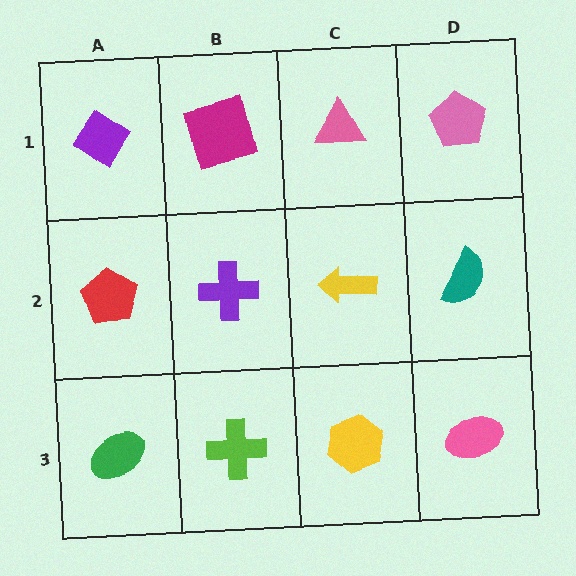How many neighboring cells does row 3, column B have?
3.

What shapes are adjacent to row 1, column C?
A yellow arrow (row 2, column C), a magenta square (row 1, column B), a pink pentagon (row 1, column D).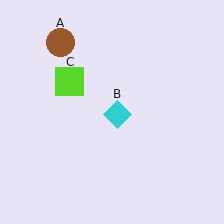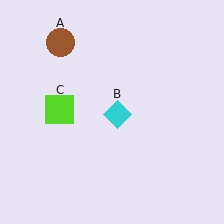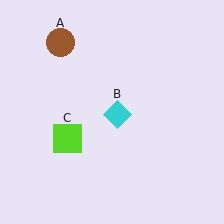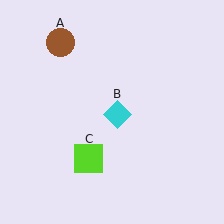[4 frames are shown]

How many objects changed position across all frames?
1 object changed position: lime square (object C).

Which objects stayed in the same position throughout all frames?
Brown circle (object A) and cyan diamond (object B) remained stationary.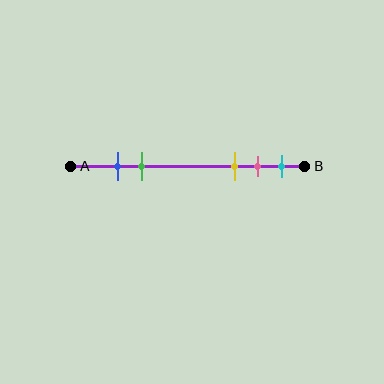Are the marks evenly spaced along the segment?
No, the marks are not evenly spaced.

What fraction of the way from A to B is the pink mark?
The pink mark is approximately 80% (0.8) of the way from A to B.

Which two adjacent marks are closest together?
The blue and green marks are the closest adjacent pair.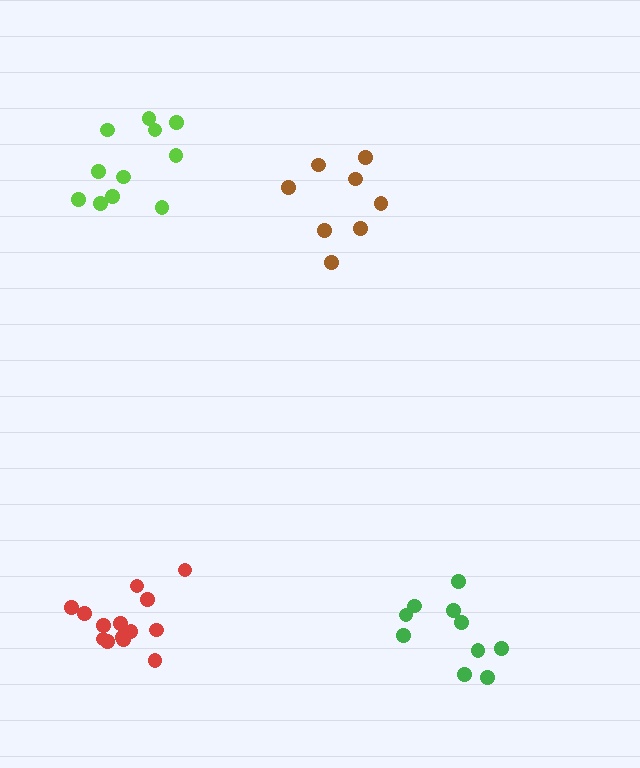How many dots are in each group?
Group 1: 14 dots, Group 2: 10 dots, Group 3: 8 dots, Group 4: 11 dots (43 total).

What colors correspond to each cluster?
The clusters are colored: red, green, brown, lime.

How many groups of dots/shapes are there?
There are 4 groups.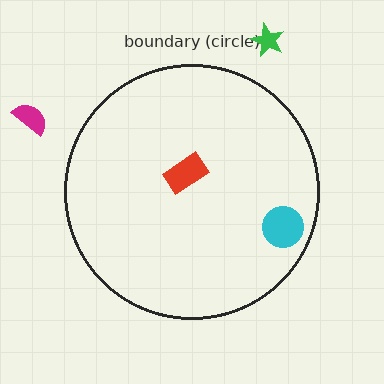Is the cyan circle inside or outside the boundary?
Inside.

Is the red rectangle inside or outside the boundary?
Inside.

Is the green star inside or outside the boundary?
Outside.